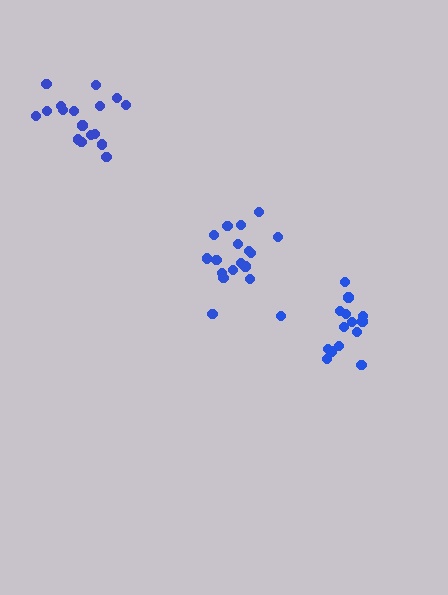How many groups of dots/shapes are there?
There are 3 groups.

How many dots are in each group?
Group 1: 17 dots, Group 2: 15 dots, Group 3: 17 dots (49 total).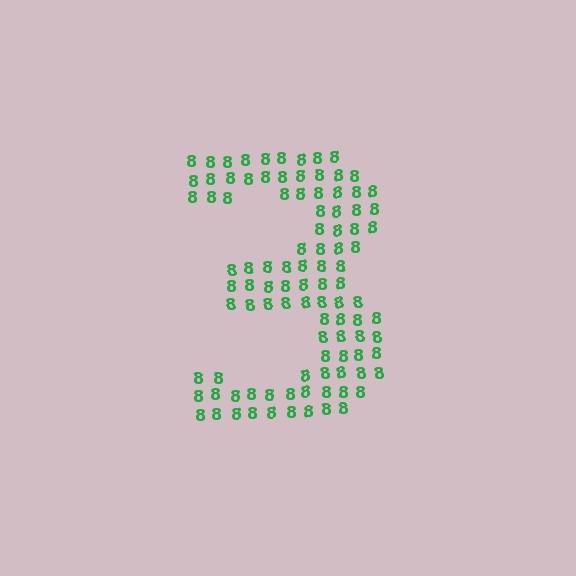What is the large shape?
The large shape is the digit 3.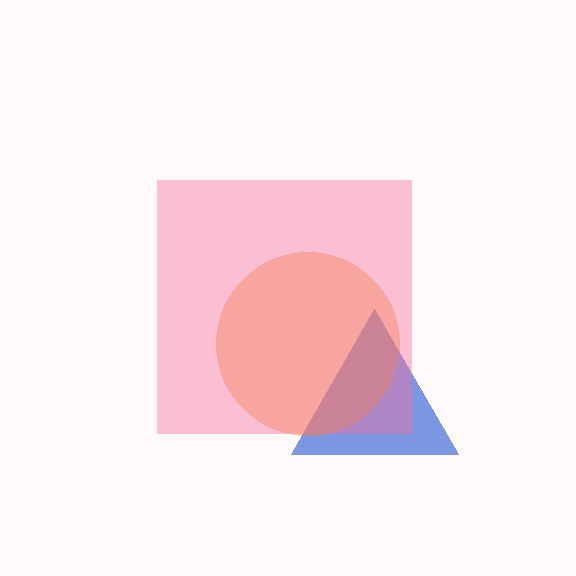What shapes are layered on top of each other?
The layered shapes are: a blue triangle, an orange circle, a pink square.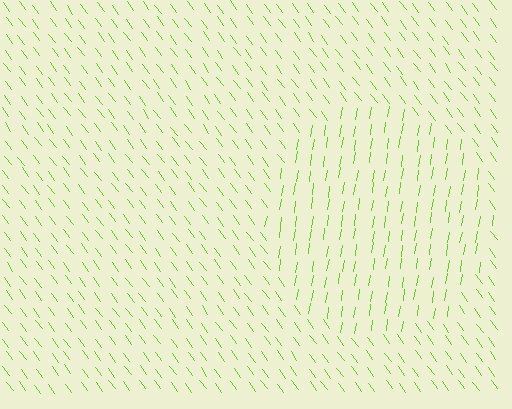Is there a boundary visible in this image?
Yes, there is a texture boundary formed by a change in line orientation.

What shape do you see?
I see a circle.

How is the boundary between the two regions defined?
The boundary is defined purely by a change in line orientation (approximately 45 degrees difference). All lines are the same color and thickness.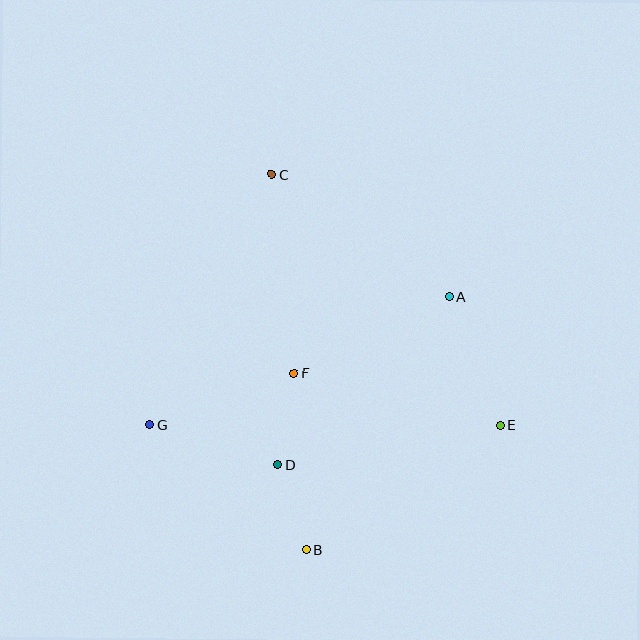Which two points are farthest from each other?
Points B and C are farthest from each other.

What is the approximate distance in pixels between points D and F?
The distance between D and F is approximately 93 pixels.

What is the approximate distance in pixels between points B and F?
The distance between B and F is approximately 177 pixels.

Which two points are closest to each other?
Points B and D are closest to each other.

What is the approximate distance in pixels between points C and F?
The distance between C and F is approximately 200 pixels.